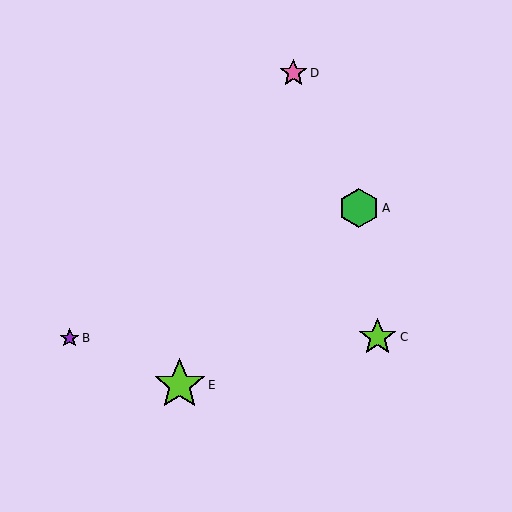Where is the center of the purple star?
The center of the purple star is at (70, 338).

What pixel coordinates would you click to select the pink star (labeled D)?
Click at (293, 73) to select the pink star D.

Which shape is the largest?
The lime star (labeled E) is the largest.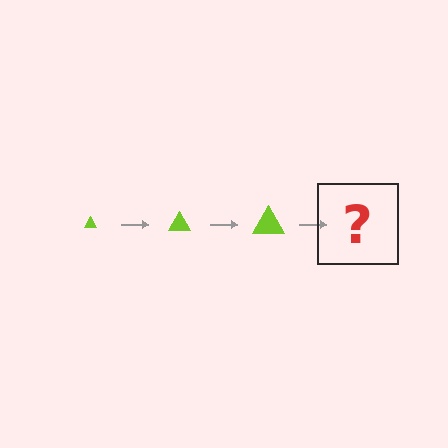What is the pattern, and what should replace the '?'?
The pattern is that the triangle gets progressively larger each step. The '?' should be a lime triangle, larger than the previous one.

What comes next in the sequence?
The next element should be a lime triangle, larger than the previous one.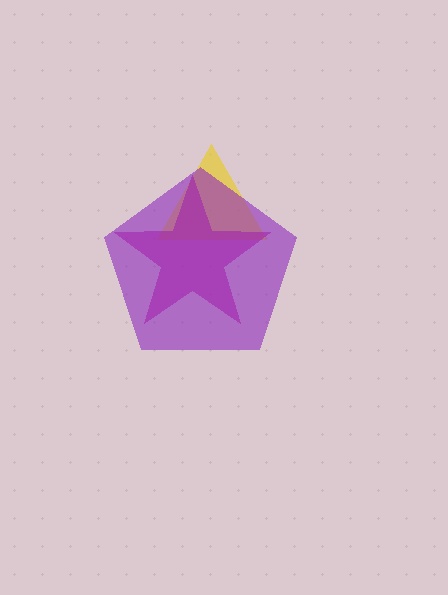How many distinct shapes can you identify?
There are 3 distinct shapes: a yellow triangle, a magenta star, a purple pentagon.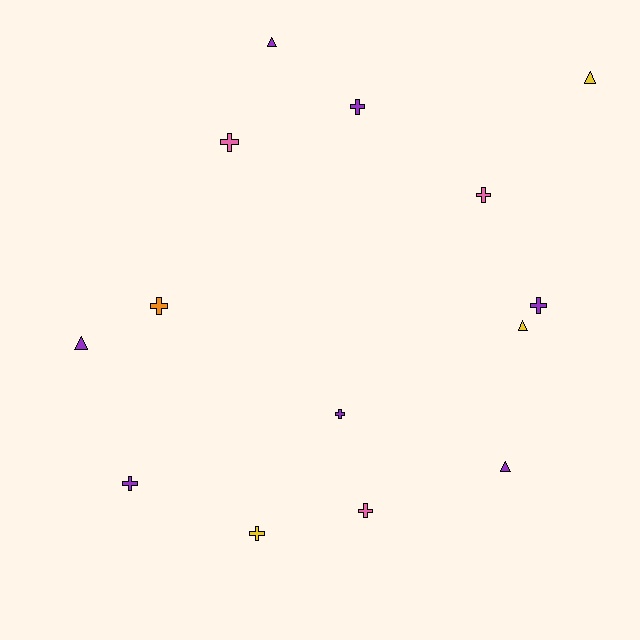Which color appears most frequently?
Purple, with 7 objects.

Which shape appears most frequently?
Cross, with 9 objects.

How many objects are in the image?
There are 14 objects.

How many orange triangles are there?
There are no orange triangles.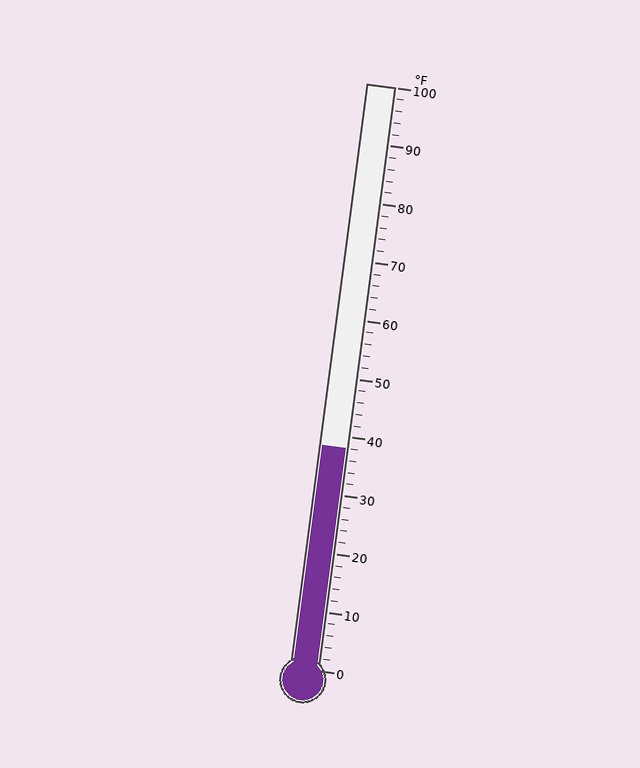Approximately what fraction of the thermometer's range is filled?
The thermometer is filled to approximately 40% of its range.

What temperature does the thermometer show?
The thermometer shows approximately 38°F.